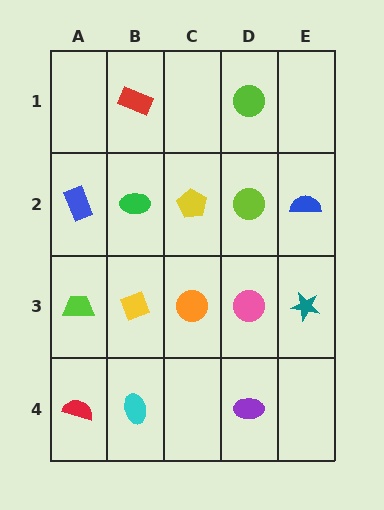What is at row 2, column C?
A yellow pentagon.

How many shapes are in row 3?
5 shapes.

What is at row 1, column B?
A red rectangle.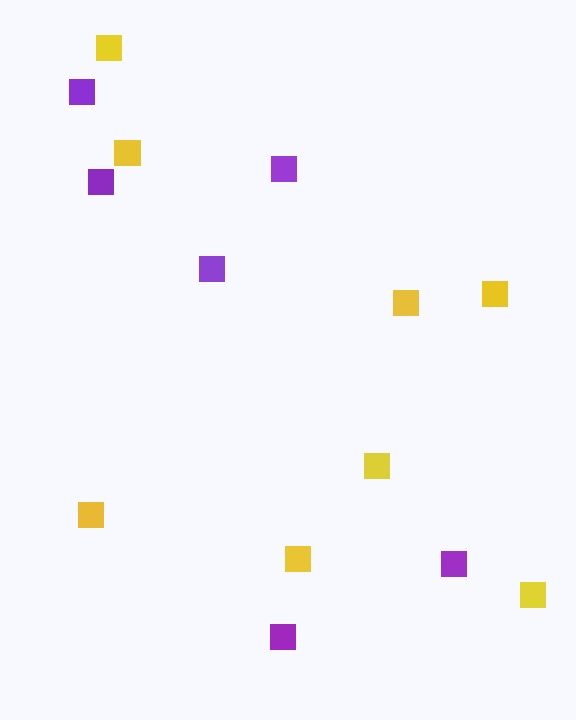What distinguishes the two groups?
There are 2 groups: one group of yellow squares (8) and one group of purple squares (6).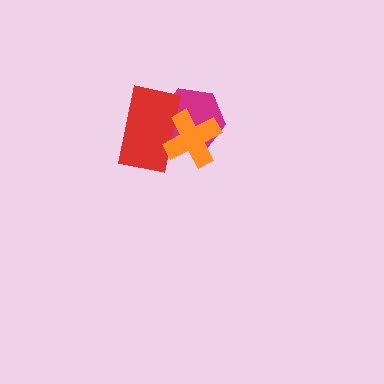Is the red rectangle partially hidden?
Yes, it is partially covered by another shape.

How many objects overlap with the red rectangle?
2 objects overlap with the red rectangle.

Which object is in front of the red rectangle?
The orange cross is in front of the red rectangle.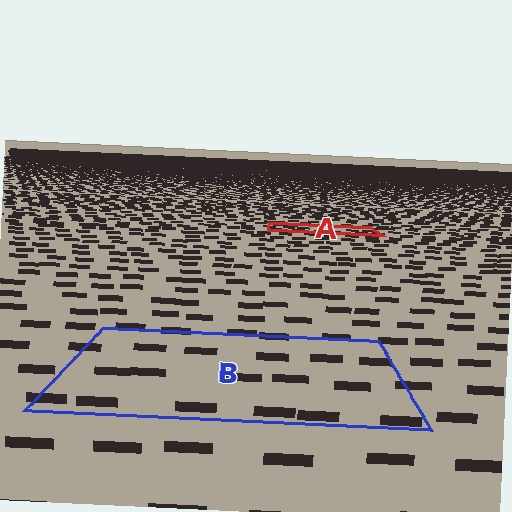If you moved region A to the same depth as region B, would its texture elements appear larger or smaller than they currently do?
They would appear larger. At a closer depth, the same texture elements are projected at a bigger on-screen size.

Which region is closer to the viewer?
Region B is closer. The texture elements there are larger and more spread out.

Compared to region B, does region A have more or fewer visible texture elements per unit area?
Region A has more texture elements per unit area — they are packed more densely because it is farther away.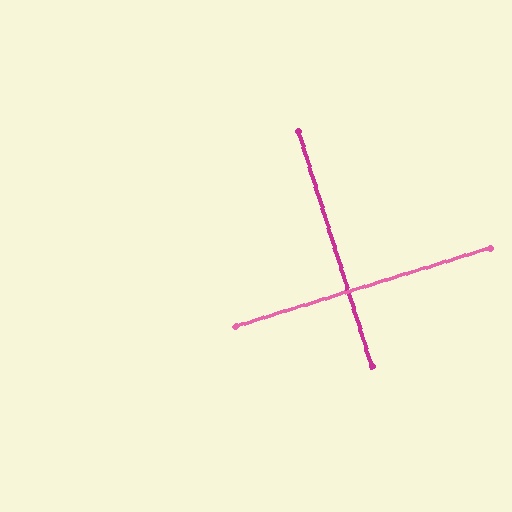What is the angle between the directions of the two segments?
Approximately 90 degrees.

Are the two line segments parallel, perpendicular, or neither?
Perpendicular — they meet at approximately 90°.